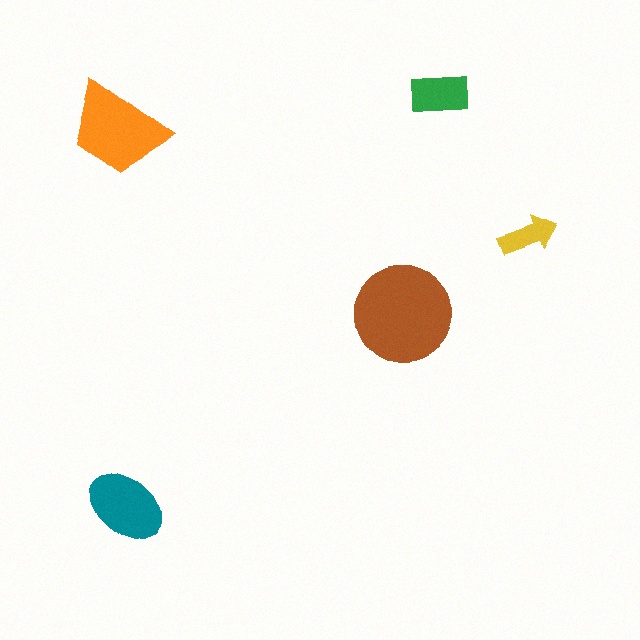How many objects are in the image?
There are 5 objects in the image.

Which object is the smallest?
The yellow arrow.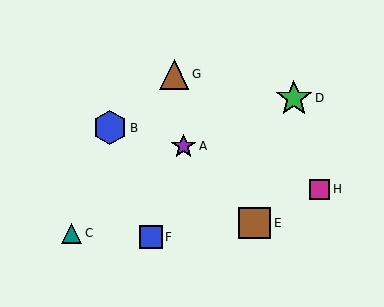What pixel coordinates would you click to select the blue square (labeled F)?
Click at (151, 237) to select the blue square F.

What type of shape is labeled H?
Shape H is a magenta square.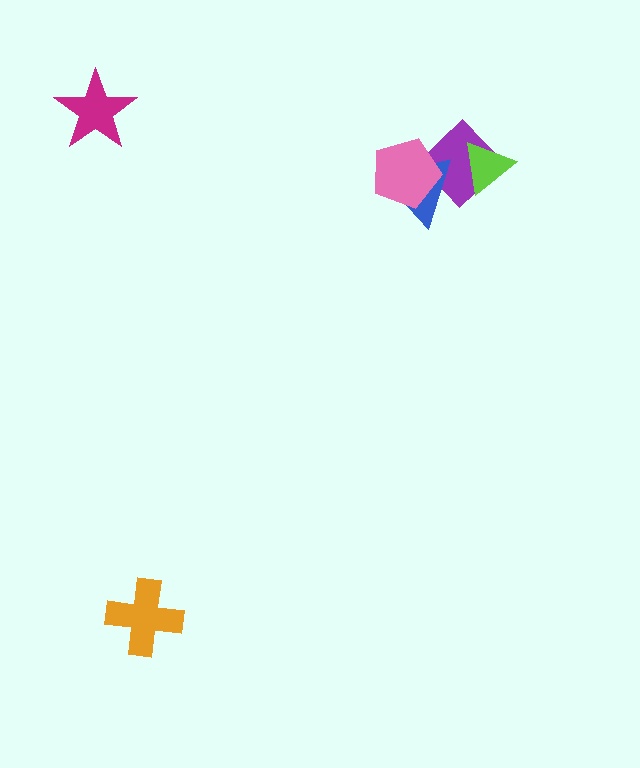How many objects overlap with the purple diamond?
3 objects overlap with the purple diamond.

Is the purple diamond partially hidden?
Yes, it is partially covered by another shape.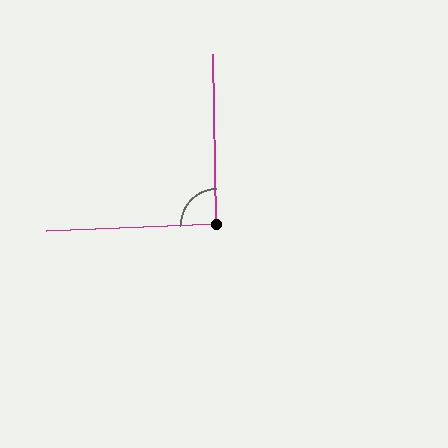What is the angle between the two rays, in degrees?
Approximately 91 degrees.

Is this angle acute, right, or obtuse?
It is approximately a right angle.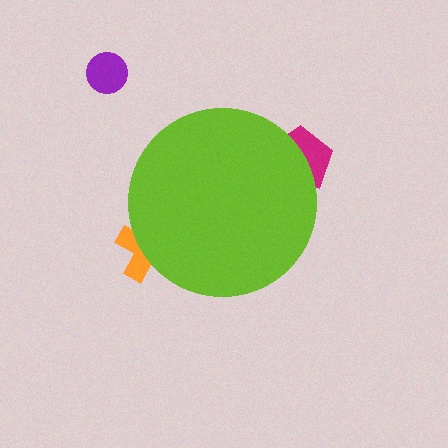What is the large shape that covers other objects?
A lime circle.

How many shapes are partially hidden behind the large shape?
2 shapes are partially hidden.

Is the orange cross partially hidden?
Yes, the orange cross is partially hidden behind the lime circle.